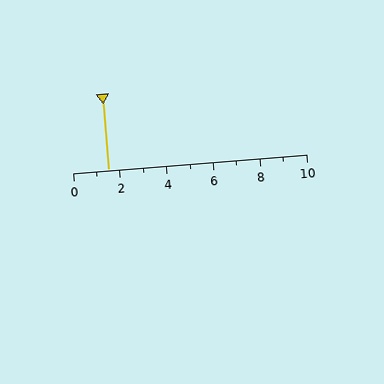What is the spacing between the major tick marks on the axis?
The major ticks are spaced 2 apart.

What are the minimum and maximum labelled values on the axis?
The axis runs from 0 to 10.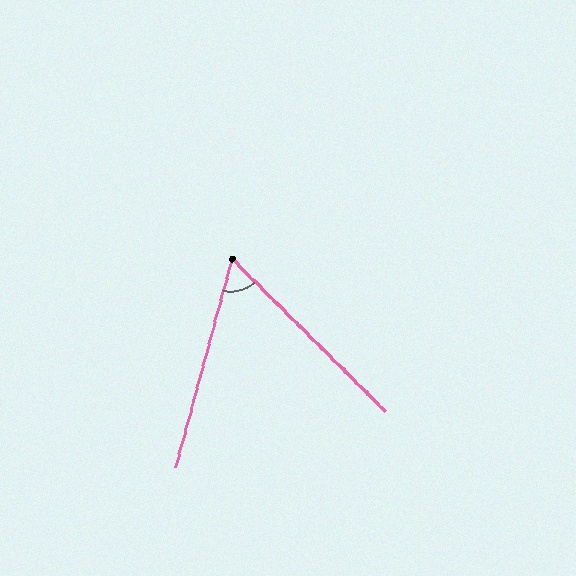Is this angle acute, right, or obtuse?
It is acute.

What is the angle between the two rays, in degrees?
Approximately 60 degrees.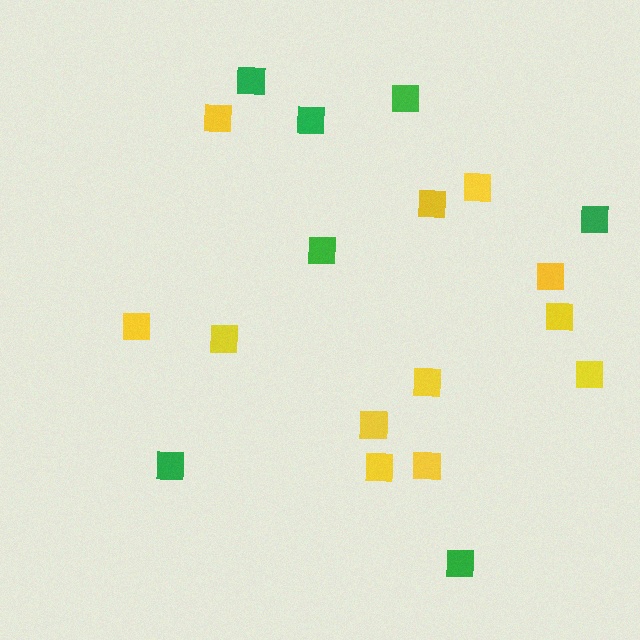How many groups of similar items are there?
There are 2 groups: one group of green squares (7) and one group of yellow squares (12).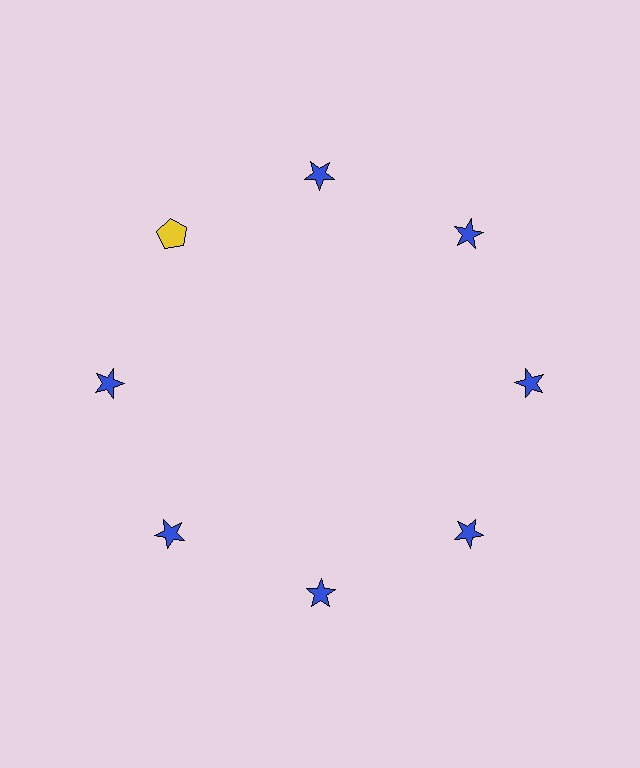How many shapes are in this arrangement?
There are 8 shapes arranged in a ring pattern.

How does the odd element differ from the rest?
It differs in both color (yellow instead of blue) and shape (pentagon instead of star).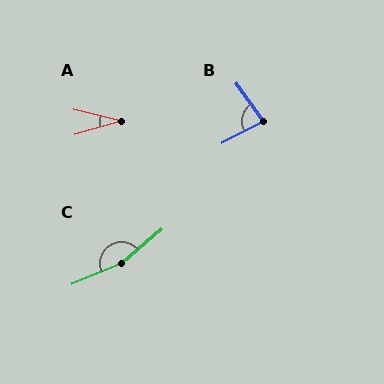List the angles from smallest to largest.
A (30°), B (82°), C (163°).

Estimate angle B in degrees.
Approximately 82 degrees.